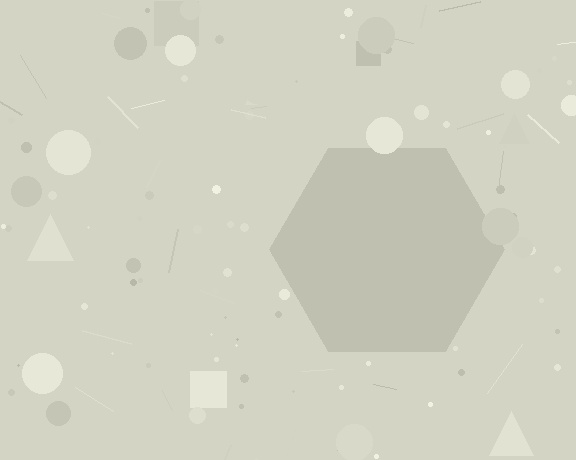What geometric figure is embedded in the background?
A hexagon is embedded in the background.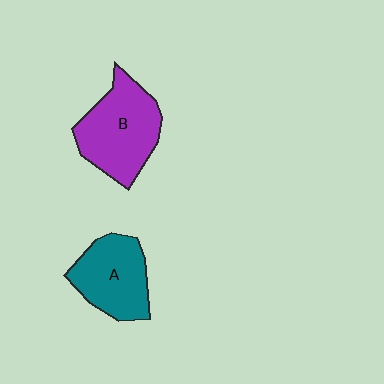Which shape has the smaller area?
Shape A (teal).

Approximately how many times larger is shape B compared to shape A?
Approximately 1.2 times.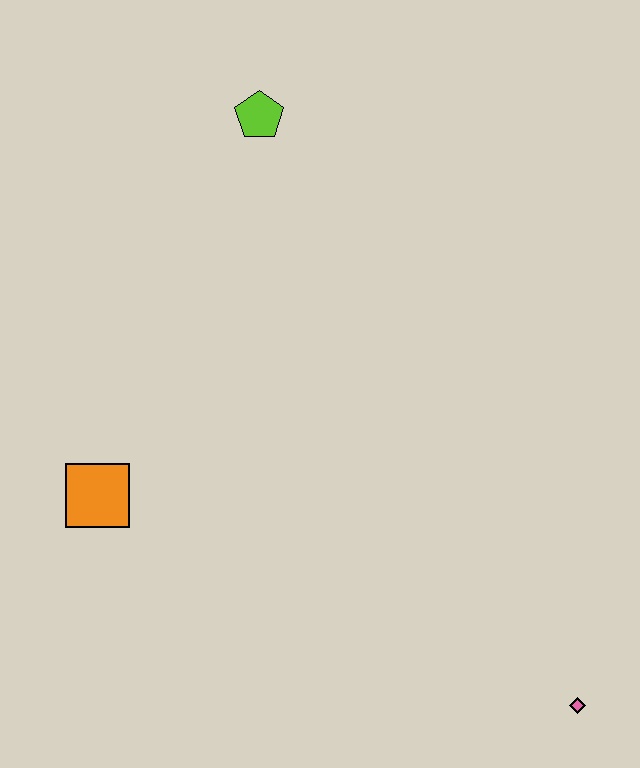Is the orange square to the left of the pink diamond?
Yes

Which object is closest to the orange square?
The lime pentagon is closest to the orange square.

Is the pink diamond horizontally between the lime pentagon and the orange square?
No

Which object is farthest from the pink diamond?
The lime pentagon is farthest from the pink diamond.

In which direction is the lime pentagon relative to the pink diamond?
The lime pentagon is above the pink diamond.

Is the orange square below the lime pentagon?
Yes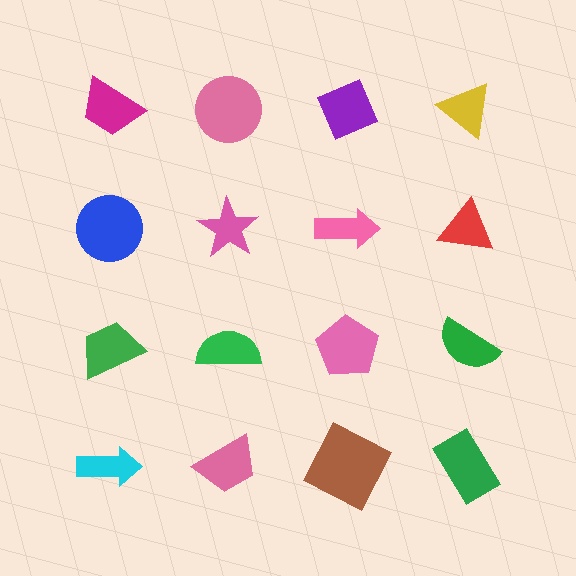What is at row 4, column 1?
A cyan arrow.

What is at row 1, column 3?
A purple diamond.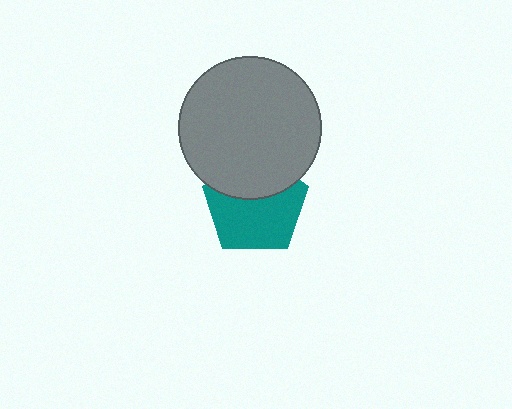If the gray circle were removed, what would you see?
You would see the complete teal pentagon.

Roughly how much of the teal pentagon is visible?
About half of it is visible (roughly 63%).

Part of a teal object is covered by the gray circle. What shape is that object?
It is a pentagon.